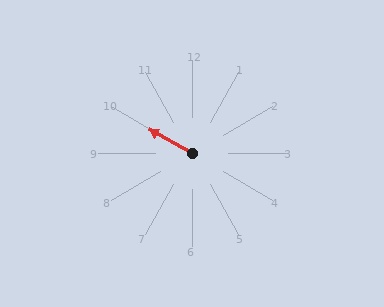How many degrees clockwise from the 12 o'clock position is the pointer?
Approximately 299 degrees.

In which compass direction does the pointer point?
Northwest.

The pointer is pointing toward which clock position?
Roughly 10 o'clock.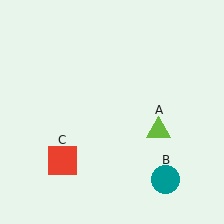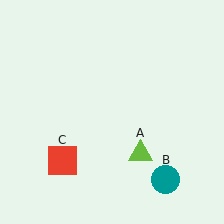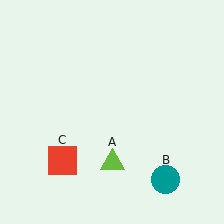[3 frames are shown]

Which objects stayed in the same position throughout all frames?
Teal circle (object B) and red square (object C) remained stationary.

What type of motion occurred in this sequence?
The lime triangle (object A) rotated clockwise around the center of the scene.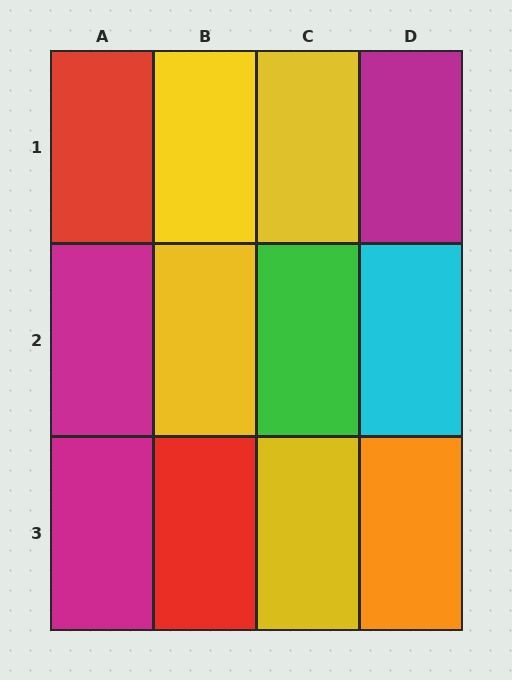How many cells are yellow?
4 cells are yellow.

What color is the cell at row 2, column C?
Green.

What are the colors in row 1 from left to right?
Red, yellow, yellow, magenta.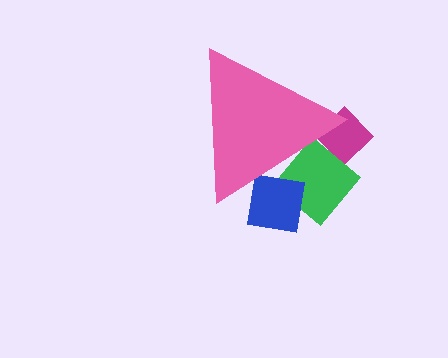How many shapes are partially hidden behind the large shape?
3 shapes are partially hidden.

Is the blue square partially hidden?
Yes, the blue square is partially hidden behind the pink triangle.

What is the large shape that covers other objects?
A pink triangle.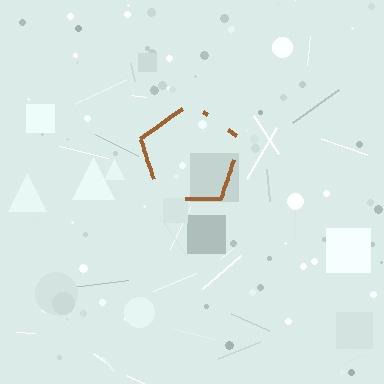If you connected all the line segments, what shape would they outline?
They would outline a pentagon.